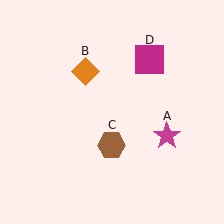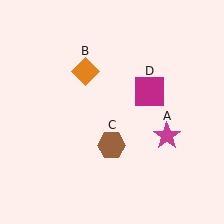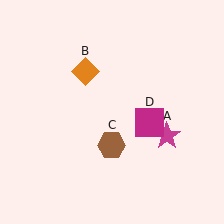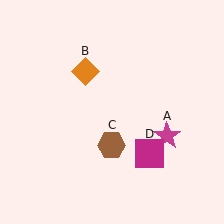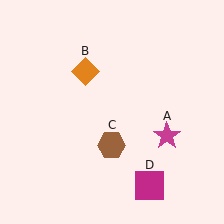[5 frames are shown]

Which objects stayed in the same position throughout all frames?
Magenta star (object A) and orange diamond (object B) and brown hexagon (object C) remained stationary.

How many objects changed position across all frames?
1 object changed position: magenta square (object D).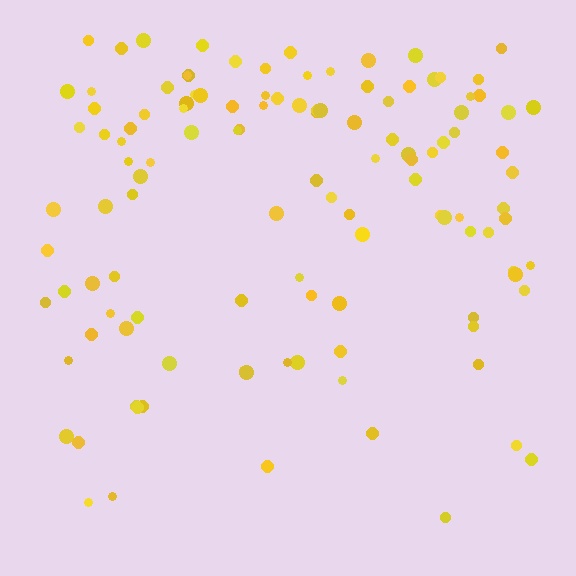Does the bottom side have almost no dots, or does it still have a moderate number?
Still a moderate number, just noticeably fewer than the top.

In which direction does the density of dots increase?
From bottom to top, with the top side densest.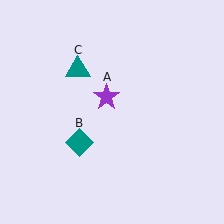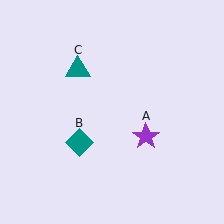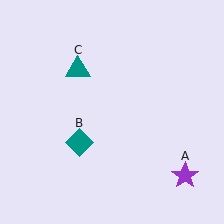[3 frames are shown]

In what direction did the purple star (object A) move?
The purple star (object A) moved down and to the right.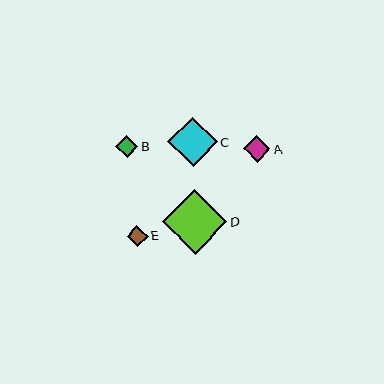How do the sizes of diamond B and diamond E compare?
Diamond B and diamond E are approximately the same size.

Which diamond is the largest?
Diamond D is the largest with a size of approximately 65 pixels.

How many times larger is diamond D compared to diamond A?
Diamond D is approximately 2.4 times the size of diamond A.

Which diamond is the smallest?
Diamond E is the smallest with a size of approximately 21 pixels.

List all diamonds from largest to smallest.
From largest to smallest: D, C, A, B, E.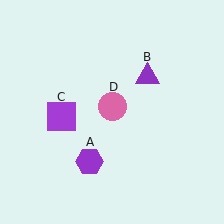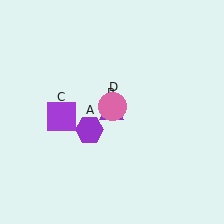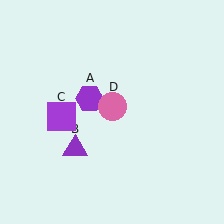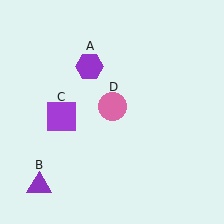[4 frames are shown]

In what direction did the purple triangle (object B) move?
The purple triangle (object B) moved down and to the left.